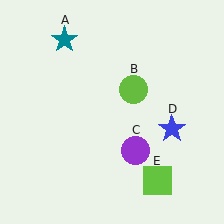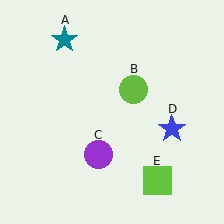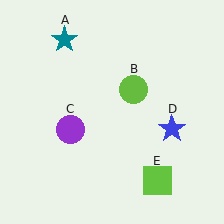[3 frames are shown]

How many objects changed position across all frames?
1 object changed position: purple circle (object C).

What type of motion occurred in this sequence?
The purple circle (object C) rotated clockwise around the center of the scene.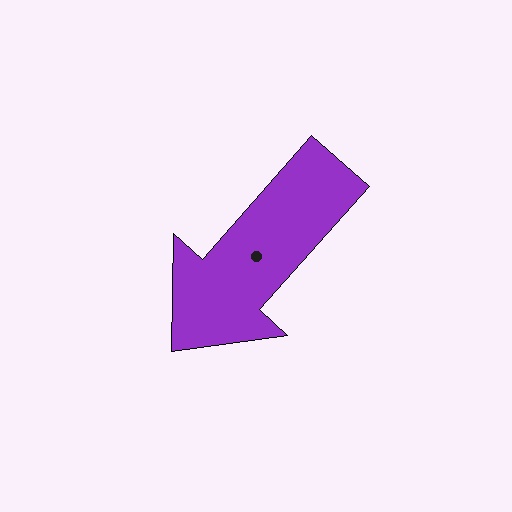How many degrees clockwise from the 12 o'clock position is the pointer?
Approximately 222 degrees.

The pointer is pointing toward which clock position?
Roughly 7 o'clock.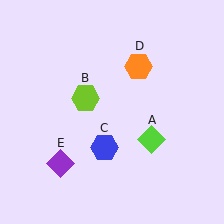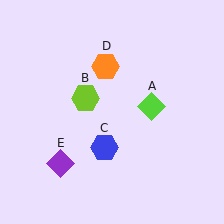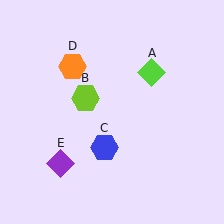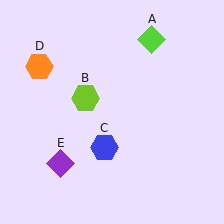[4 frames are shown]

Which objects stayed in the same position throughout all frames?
Lime hexagon (object B) and blue hexagon (object C) and purple diamond (object E) remained stationary.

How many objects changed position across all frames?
2 objects changed position: lime diamond (object A), orange hexagon (object D).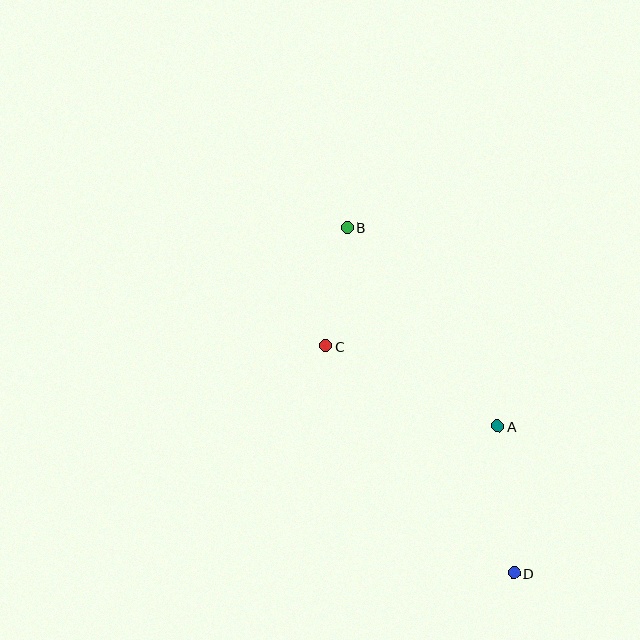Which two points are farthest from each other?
Points B and D are farthest from each other.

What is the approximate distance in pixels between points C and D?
The distance between C and D is approximately 295 pixels.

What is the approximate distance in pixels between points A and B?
The distance between A and B is approximately 249 pixels.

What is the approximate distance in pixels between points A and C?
The distance between A and C is approximately 190 pixels.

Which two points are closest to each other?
Points B and C are closest to each other.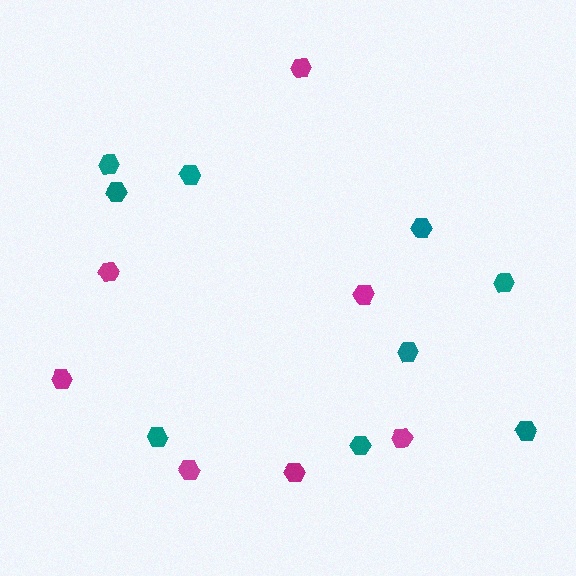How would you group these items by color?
There are 2 groups: one group of magenta hexagons (7) and one group of teal hexagons (9).